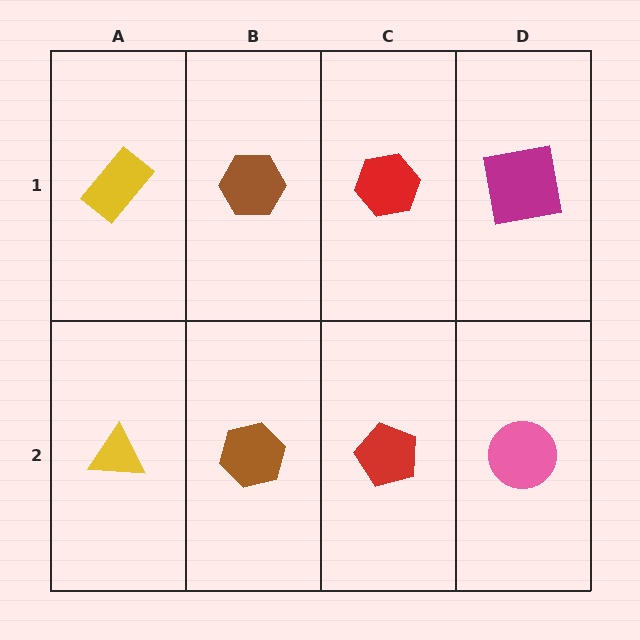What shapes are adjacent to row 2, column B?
A brown hexagon (row 1, column B), a yellow triangle (row 2, column A), a red pentagon (row 2, column C).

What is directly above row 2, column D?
A magenta square.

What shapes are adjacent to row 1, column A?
A yellow triangle (row 2, column A), a brown hexagon (row 1, column B).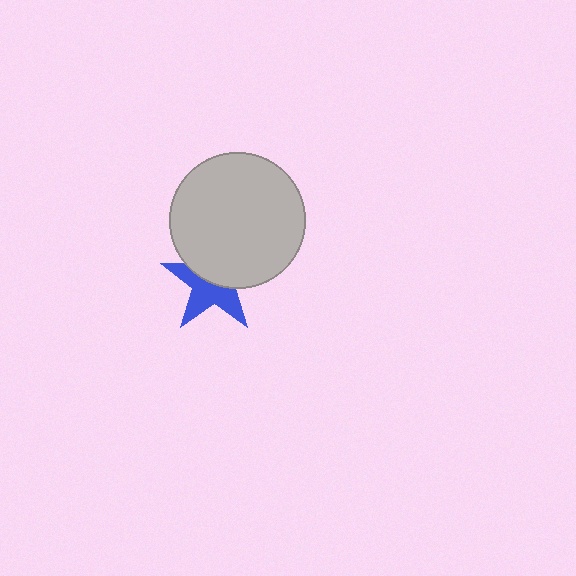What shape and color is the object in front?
The object in front is a light gray circle.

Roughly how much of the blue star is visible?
About half of it is visible (roughly 51%).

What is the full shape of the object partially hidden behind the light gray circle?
The partially hidden object is a blue star.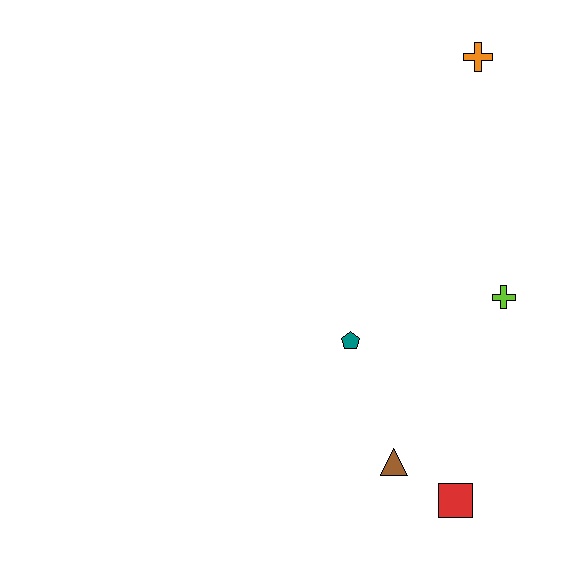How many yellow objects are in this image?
There are no yellow objects.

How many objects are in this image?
There are 5 objects.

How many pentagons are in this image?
There is 1 pentagon.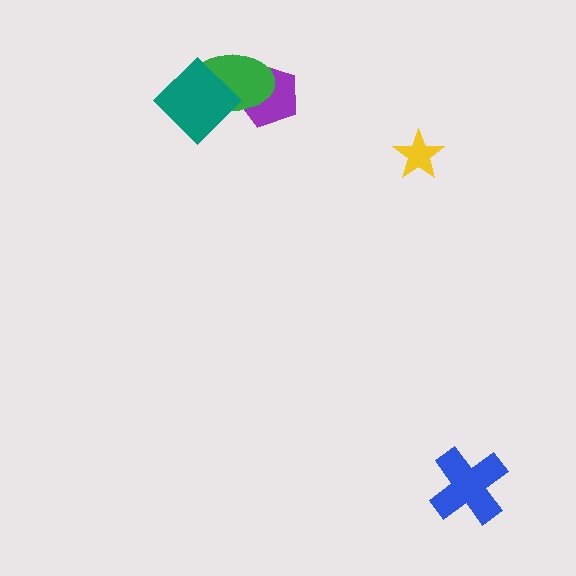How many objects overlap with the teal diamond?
1 object overlaps with the teal diamond.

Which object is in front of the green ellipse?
The teal diamond is in front of the green ellipse.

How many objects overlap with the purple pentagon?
1 object overlaps with the purple pentagon.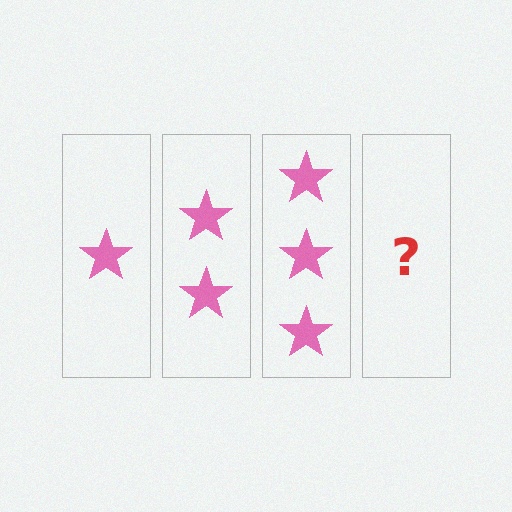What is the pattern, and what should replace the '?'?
The pattern is that each step adds one more star. The '?' should be 4 stars.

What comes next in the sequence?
The next element should be 4 stars.